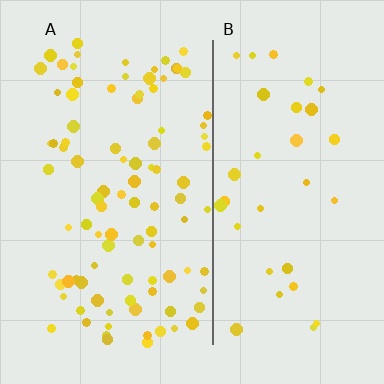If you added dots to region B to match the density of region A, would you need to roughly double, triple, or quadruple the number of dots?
Approximately triple.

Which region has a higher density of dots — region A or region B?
A (the left).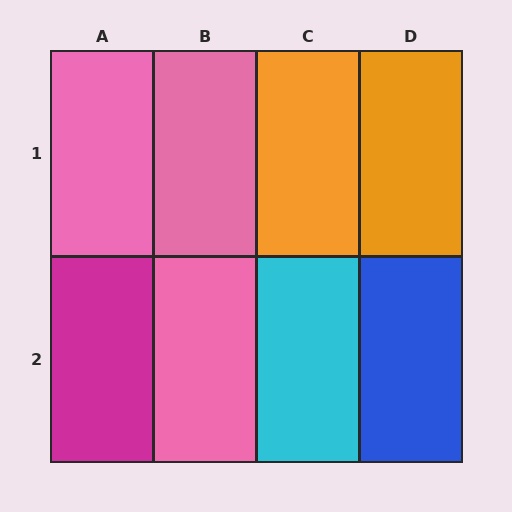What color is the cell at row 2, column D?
Blue.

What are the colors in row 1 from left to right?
Pink, pink, orange, orange.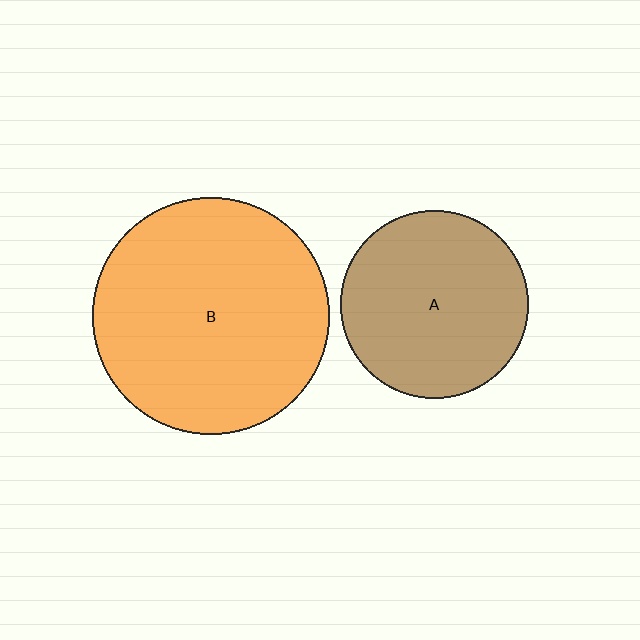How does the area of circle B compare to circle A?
Approximately 1.6 times.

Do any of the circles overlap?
No, none of the circles overlap.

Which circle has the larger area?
Circle B (orange).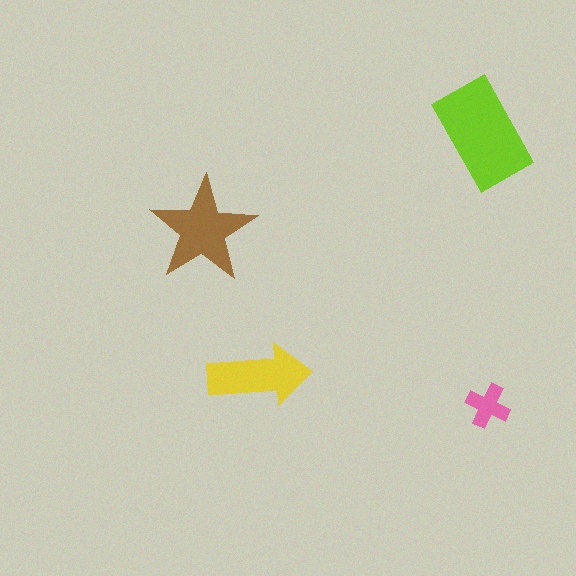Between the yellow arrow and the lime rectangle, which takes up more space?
The lime rectangle.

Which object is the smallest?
The pink cross.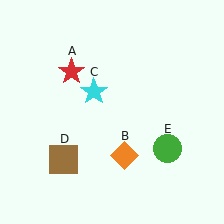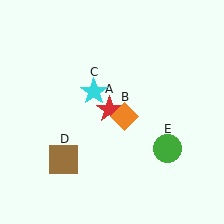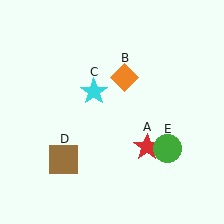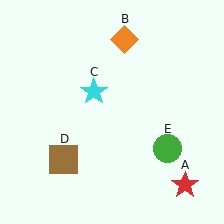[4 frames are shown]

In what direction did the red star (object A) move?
The red star (object A) moved down and to the right.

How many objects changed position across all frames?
2 objects changed position: red star (object A), orange diamond (object B).